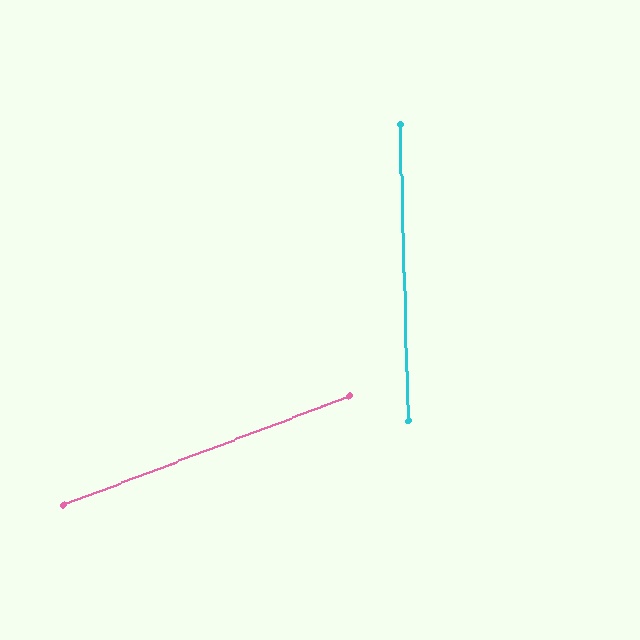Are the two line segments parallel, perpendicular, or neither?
Neither parallel nor perpendicular — they differ by about 71°.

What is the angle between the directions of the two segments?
Approximately 71 degrees.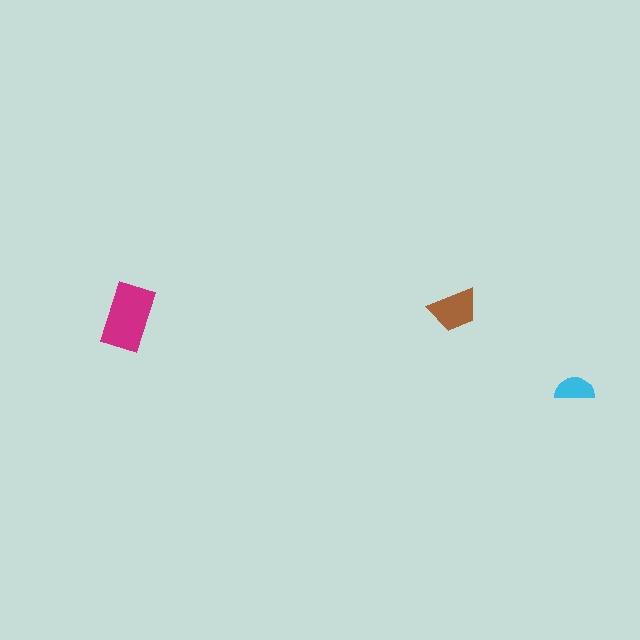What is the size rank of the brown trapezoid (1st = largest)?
2nd.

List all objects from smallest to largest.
The cyan semicircle, the brown trapezoid, the magenta rectangle.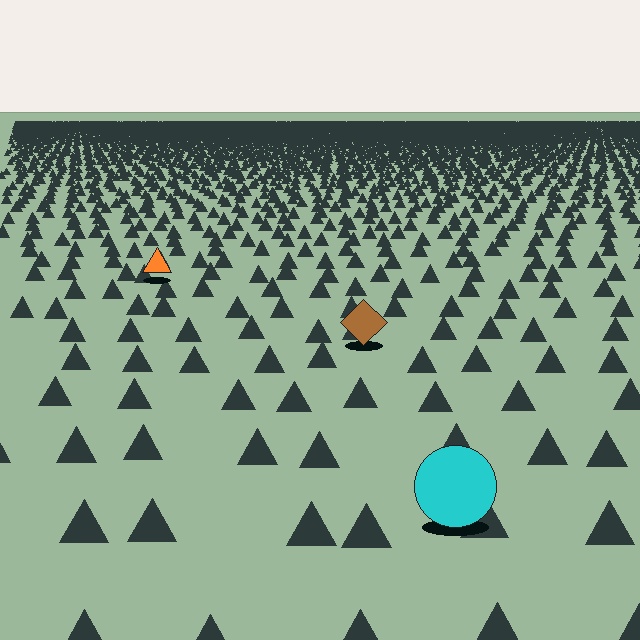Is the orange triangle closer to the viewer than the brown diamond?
No. The brown diamond is closer — you can tell from the texture gradient: the ground texture is coarser near it.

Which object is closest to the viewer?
The cyan circle is closest. The texture marks near it are larger and more spread out.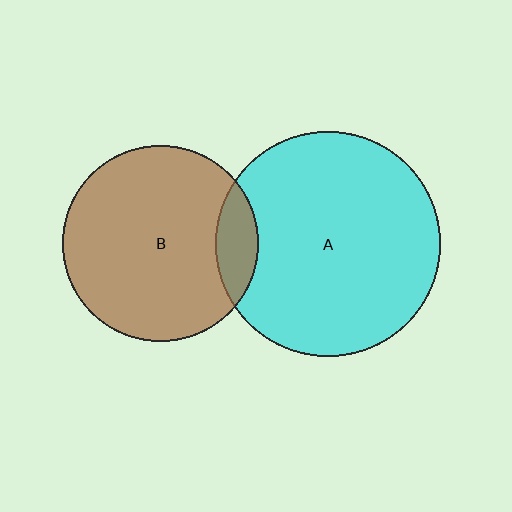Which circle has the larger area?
Circle A (cyan).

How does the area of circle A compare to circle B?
Approximately 1.3 times.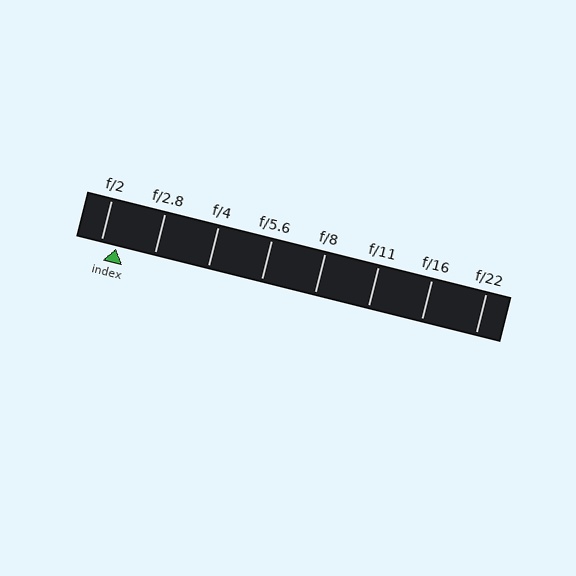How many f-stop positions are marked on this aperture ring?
There are 8 f-stop positions marked.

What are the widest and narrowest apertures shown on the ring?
The widest aperture shown is f/2 and the narrowest is f/22.